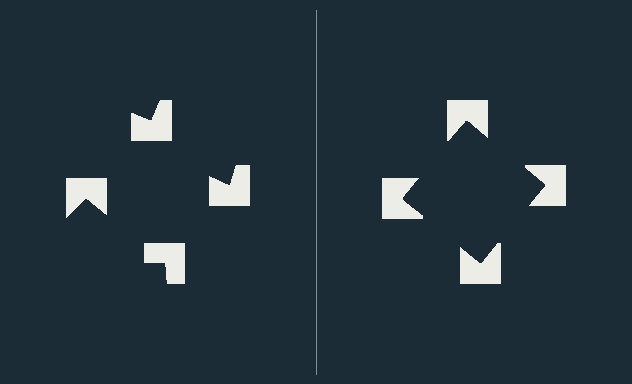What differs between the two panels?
The notched squares are positioned identically on both sides; only the wedge orientations differ. On the right they align to a square; on the left they are misaligned.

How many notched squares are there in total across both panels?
8 — 4 on each side.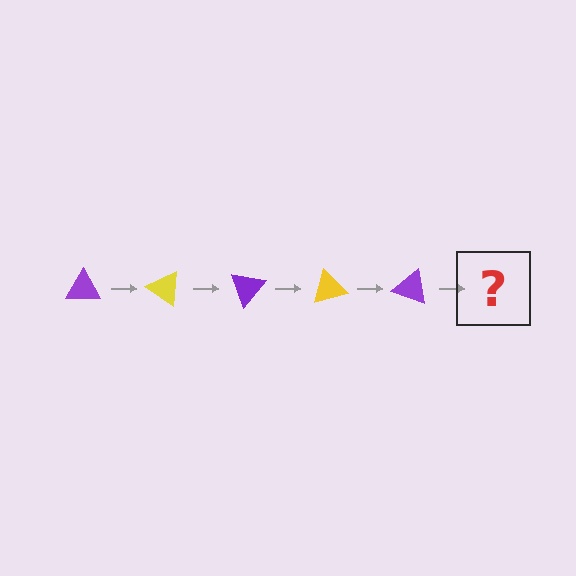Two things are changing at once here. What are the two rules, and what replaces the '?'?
The two rules are that it rotates 35 degrees each step and the color cycles through purple and yellow. The '?' should be a yellow triangle, rotated 175 degrees from the start.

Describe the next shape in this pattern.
It should be a yellow triangle, rotated 175 degrees from the start.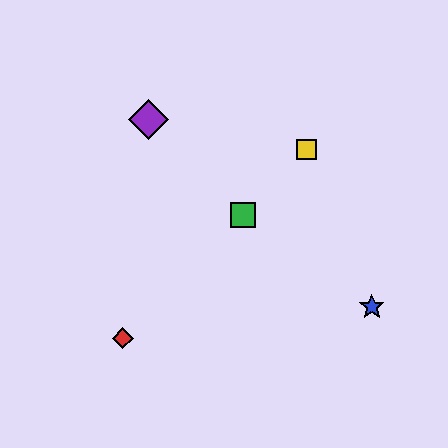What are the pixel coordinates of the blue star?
The blue star is at (372, 307).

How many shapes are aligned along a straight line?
3 shapes (the red diamond, the green square, the yellow square) are aligned along a straight line.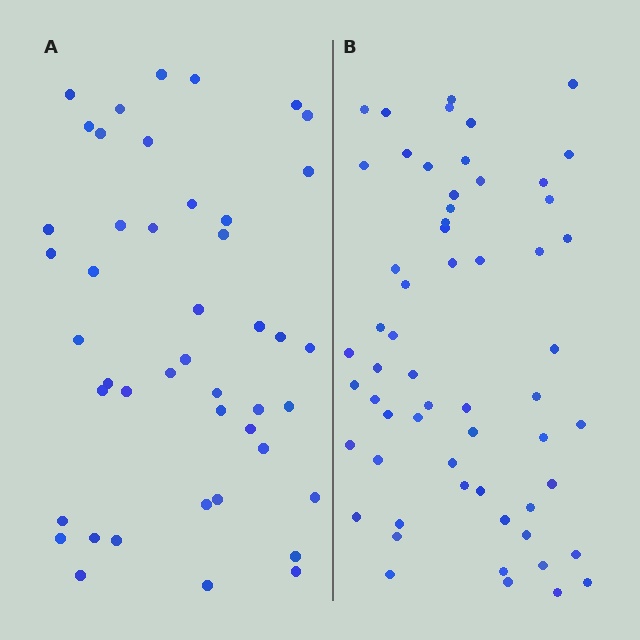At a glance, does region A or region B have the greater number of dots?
Region B (the right region) has more dots.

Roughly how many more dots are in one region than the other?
Region B has approximately 15 more dots than region A.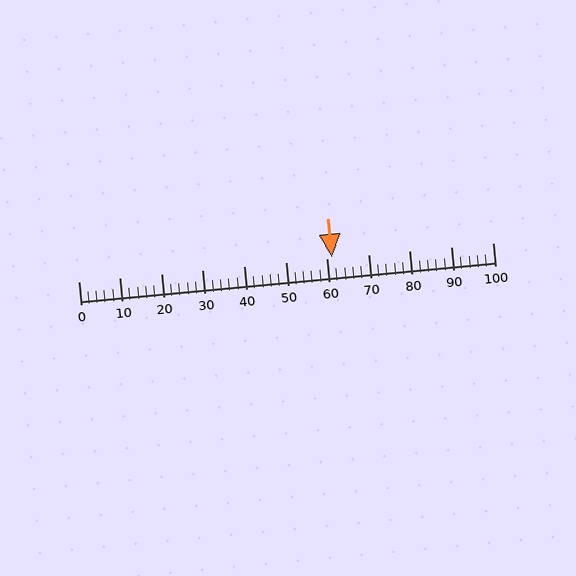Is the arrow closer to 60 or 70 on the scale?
The arrow is closer to 60.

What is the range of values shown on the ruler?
The ruler shows values from 0 to 100.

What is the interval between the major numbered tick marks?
The major tick marks are spaced 10 units apart.